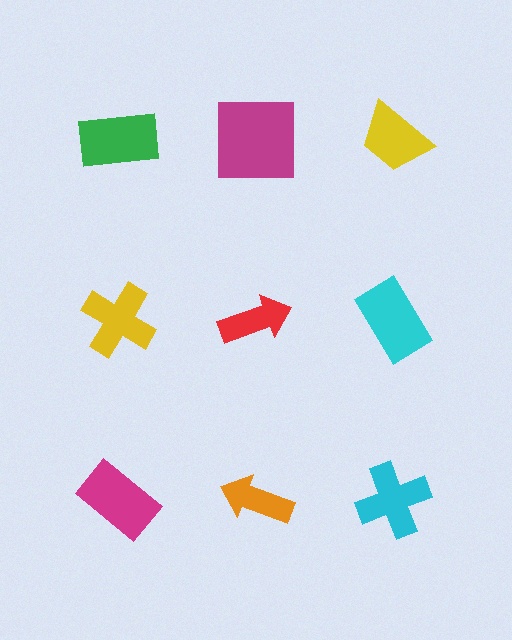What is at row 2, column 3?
A cyan rectangle.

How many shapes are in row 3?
3 shapes.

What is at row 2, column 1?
A yellow cross.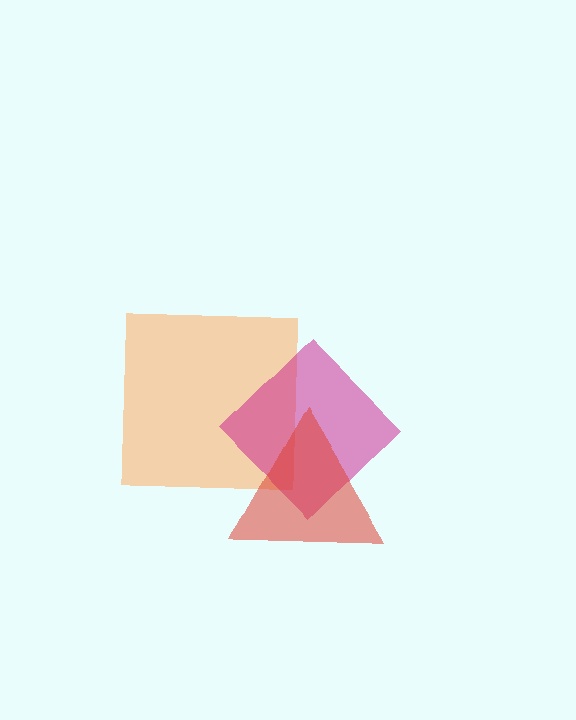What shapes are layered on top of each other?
The layered shapes are: an orange square, a magenta diamond, a red triangle.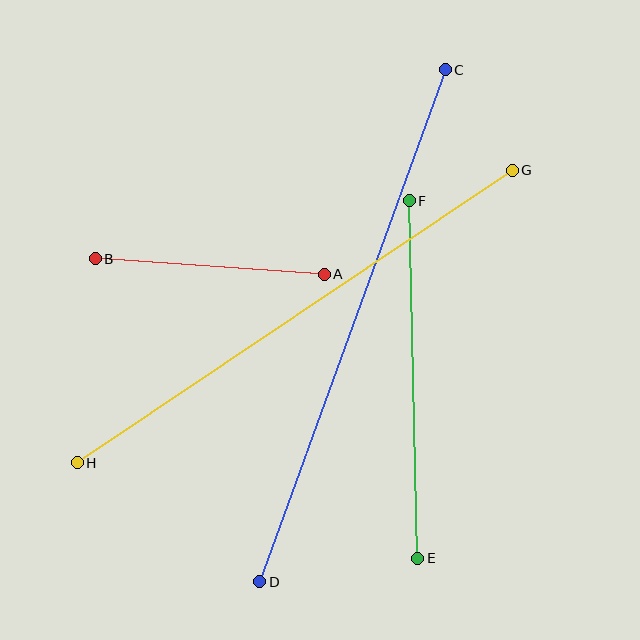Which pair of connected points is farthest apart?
Points C and D are farthest apart.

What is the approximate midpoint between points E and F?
The midpoint is at approximately (413, 380) pixels.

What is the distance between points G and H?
The distance is approximately 525 pixels.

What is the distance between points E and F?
The distance is approximately 358 pixels.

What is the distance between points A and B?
The distance is approximately 230 pixels.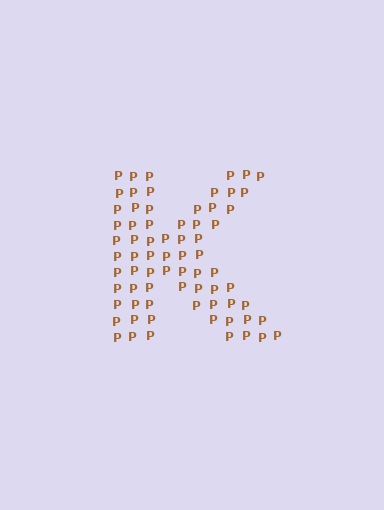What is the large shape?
The large shape is the letter K.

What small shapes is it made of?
It is made of small letter P's.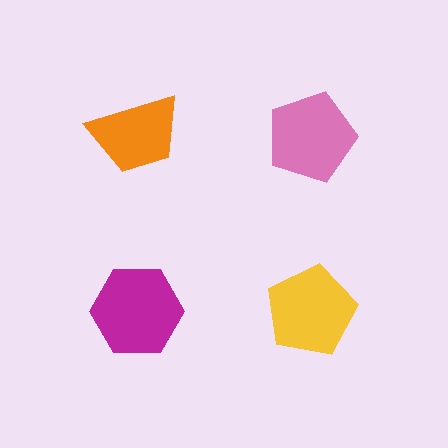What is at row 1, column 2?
A pink pentagon.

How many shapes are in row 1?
2 shapes.